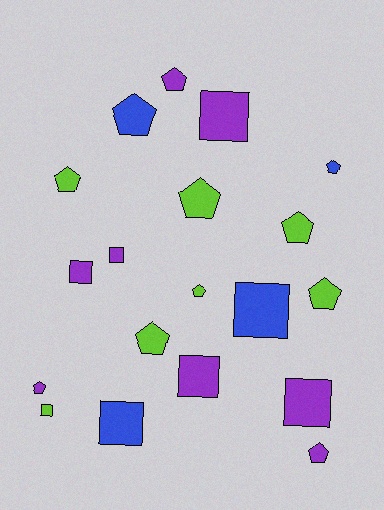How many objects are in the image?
There are 19 objects.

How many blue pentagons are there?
There are 2 blue pentagons.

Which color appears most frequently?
Purple, with 8 objects.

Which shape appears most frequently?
Pentagon, with 11 objects.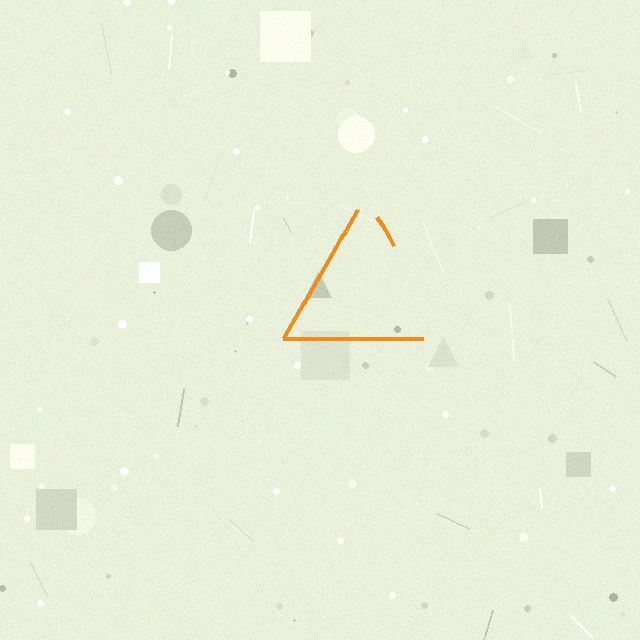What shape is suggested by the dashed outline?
The dashed outline suggests a triangle.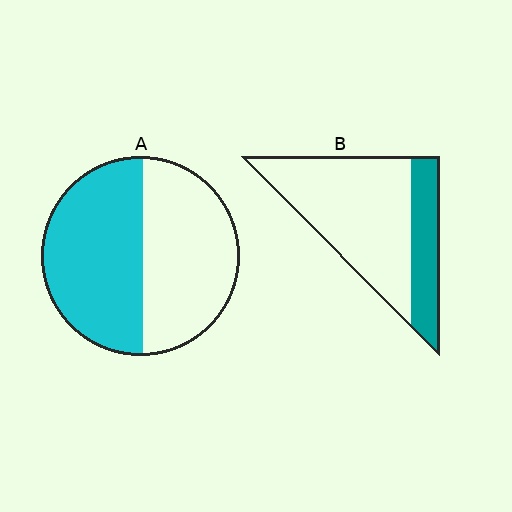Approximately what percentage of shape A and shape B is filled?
A is approximately 50% and B is approximately 25%.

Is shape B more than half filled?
No.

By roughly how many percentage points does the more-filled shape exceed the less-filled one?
By roughly 25 percentage points (A over B).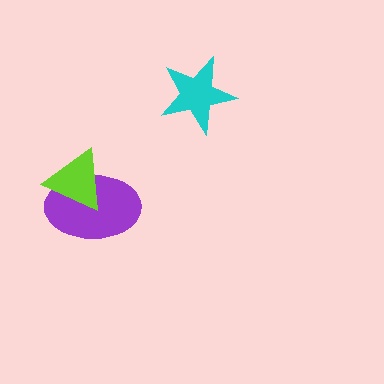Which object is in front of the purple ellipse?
The lime triangle is in front of the purple ellipse.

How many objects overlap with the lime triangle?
1 object overlaps with the lime triangle.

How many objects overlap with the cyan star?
0 objects overlap with the cyan star.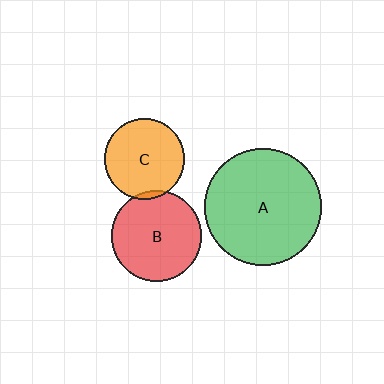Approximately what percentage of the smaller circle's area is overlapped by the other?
Approximately 5%.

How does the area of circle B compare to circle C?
Approximately 1.3 times.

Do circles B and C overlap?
Yes.